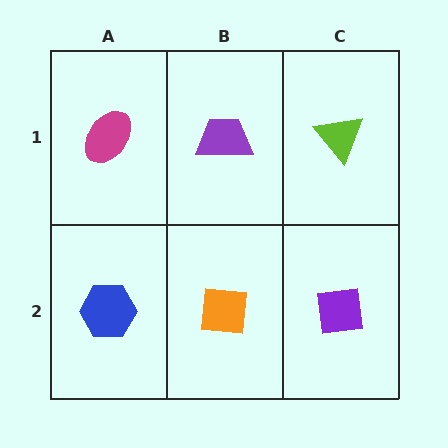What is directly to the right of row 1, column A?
A purple trapezoid.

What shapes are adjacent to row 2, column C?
A lime triangle (row 1, column C), an orange square (row 2, column B).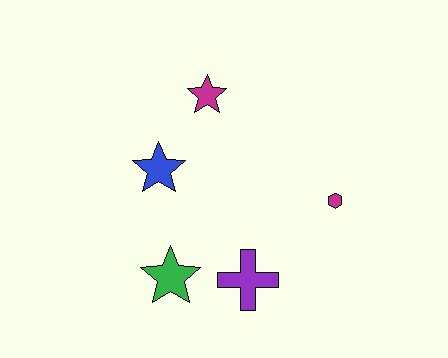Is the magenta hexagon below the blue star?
Yes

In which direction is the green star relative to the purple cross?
The green star is to the left of the purple cross.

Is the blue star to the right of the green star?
No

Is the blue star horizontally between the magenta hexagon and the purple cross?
No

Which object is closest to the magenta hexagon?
The purple cross is closest to the magenta hexagon.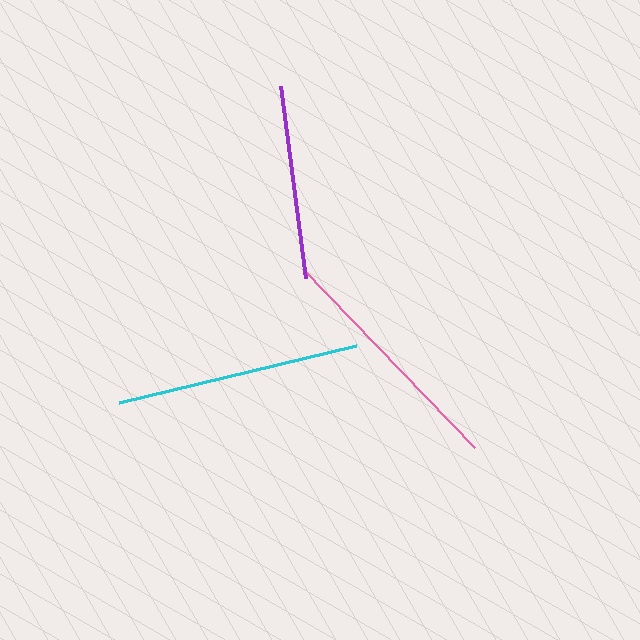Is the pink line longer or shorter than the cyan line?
The pink line is longer than the cyan line.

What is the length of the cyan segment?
The cyan segment is approximately 244 pixels long.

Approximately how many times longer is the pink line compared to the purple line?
The pink line is approximately 1.3 times the length of the purple line.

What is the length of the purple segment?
The purple segment is approximately 194 pixels long.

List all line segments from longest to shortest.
From longest to shortest: pink, cyan, purple.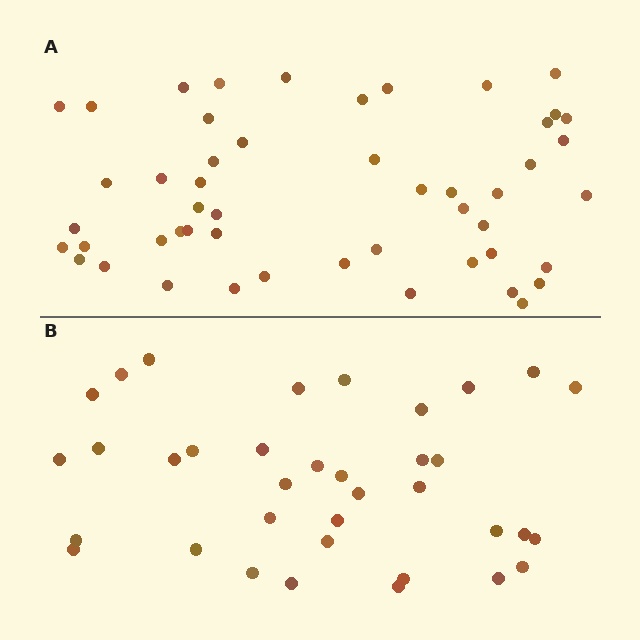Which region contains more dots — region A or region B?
Region A (the top region) has more dots.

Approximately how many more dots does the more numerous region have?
Region A has approximately 15 more dots than region B.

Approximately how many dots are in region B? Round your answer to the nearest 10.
About 40 dots. (The exact count is 36, which rounds to 40.)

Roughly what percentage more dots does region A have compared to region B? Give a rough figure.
About 40% more.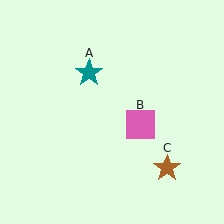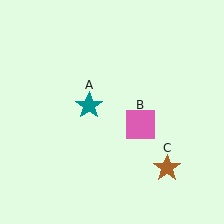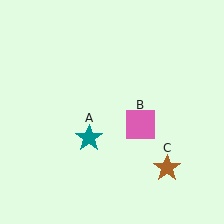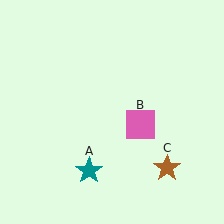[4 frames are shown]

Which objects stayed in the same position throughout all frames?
Pink square (object B) and brown star (object C) remained stationary.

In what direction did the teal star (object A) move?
The teal star (object A) moved down.